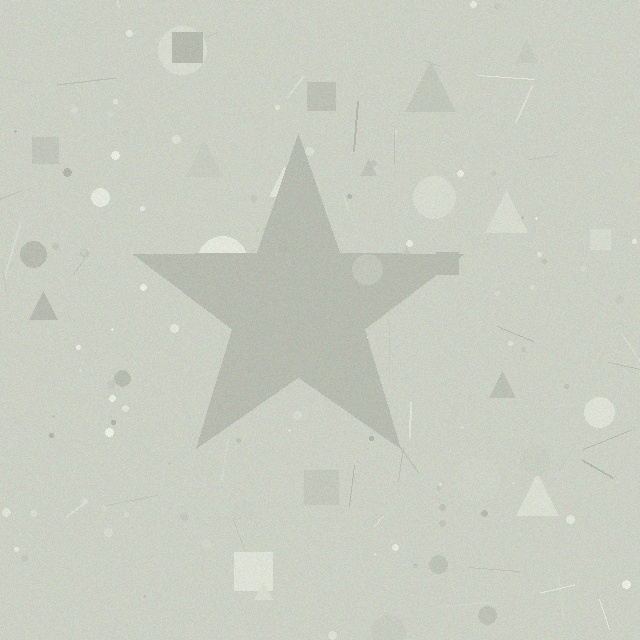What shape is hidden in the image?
A star is hidden in the image.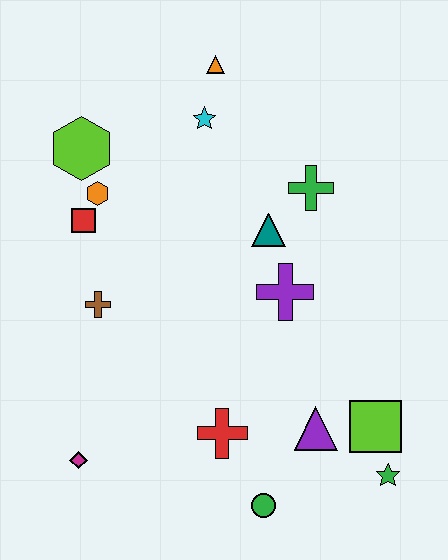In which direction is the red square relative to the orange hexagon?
The red square is below the orange hexagon.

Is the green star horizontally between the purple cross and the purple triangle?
No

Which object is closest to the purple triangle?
The lime square is closest to the purple triangle.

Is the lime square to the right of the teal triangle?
Yes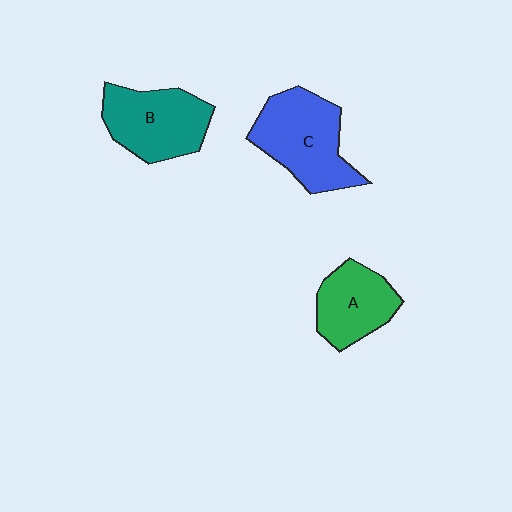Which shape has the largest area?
Shape C (blue).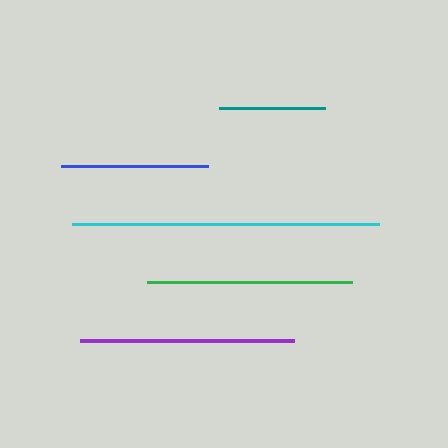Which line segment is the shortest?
The teal line is the shortest at approximately 107 pixels.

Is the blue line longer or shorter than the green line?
The green line is longer than the blue line.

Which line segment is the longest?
The cyan line is the longest at approximately 306 pixels.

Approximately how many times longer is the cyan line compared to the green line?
The cyan line is approximately 1.5 times the length of the green line.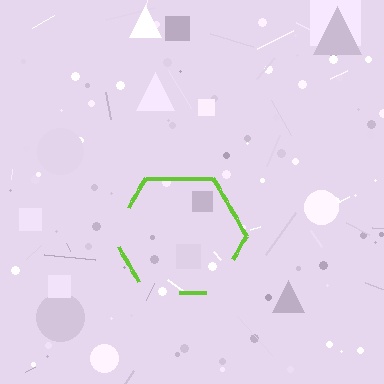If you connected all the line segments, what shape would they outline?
They would outline a hexagon.